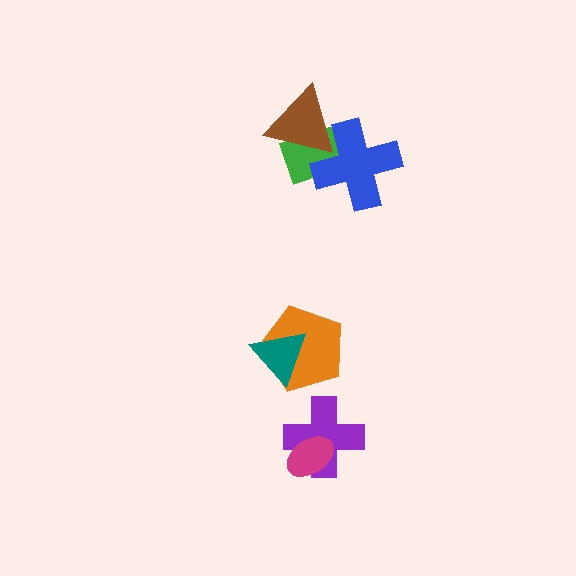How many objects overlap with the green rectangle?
2 objects overlap with the green rectangle.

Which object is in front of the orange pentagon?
The teal triangle is in front of the orange pentagon.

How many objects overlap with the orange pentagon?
1 object overlaps with the orange pentagon.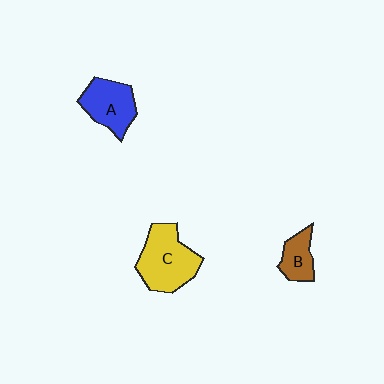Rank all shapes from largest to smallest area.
From largest to smallest: C (yellow), A (blue), B (brown).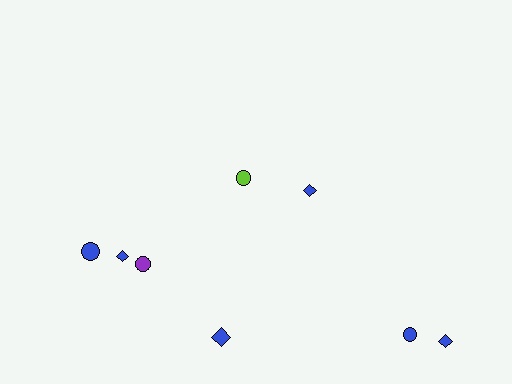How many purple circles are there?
There is 1 purple circle.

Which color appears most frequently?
Blue, with 6 objects.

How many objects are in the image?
There are 8 objects.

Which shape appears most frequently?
Diamond, with 4 objects.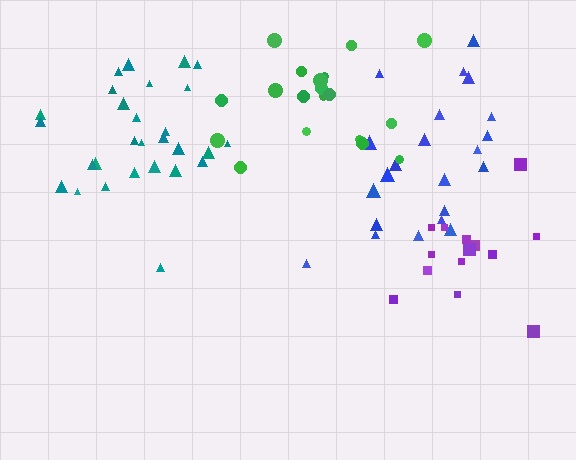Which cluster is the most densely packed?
Teal.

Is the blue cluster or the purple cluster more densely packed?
Purple.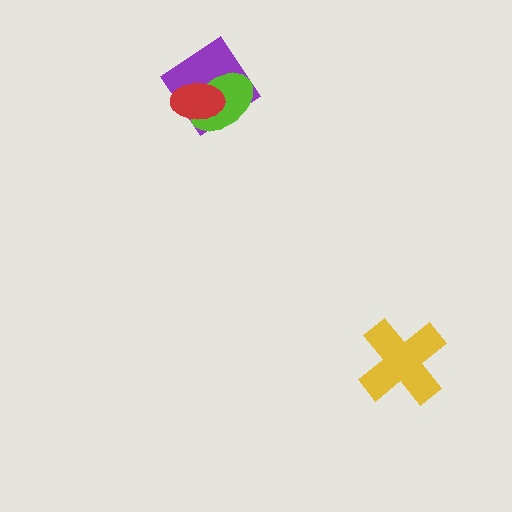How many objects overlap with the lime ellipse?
2 objects overlap with the lime ellipse.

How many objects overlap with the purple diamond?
2 objects overlap with the purple diamond.